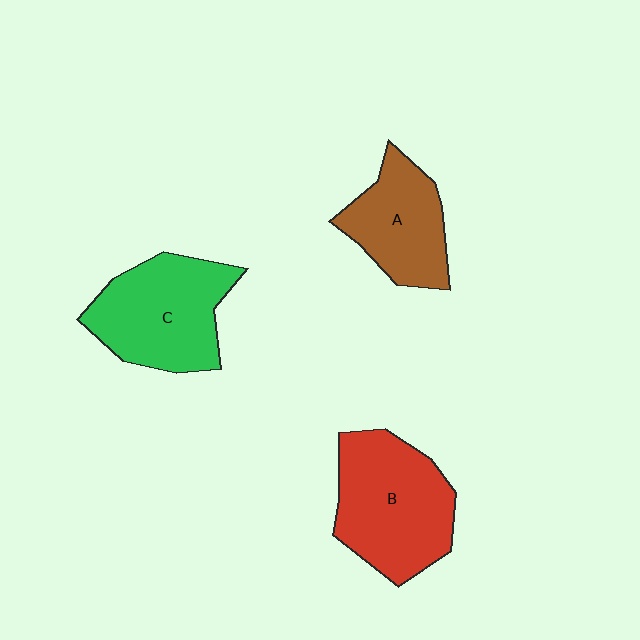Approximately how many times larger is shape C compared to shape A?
Approximately 1.3 times.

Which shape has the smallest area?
Shape A (brown).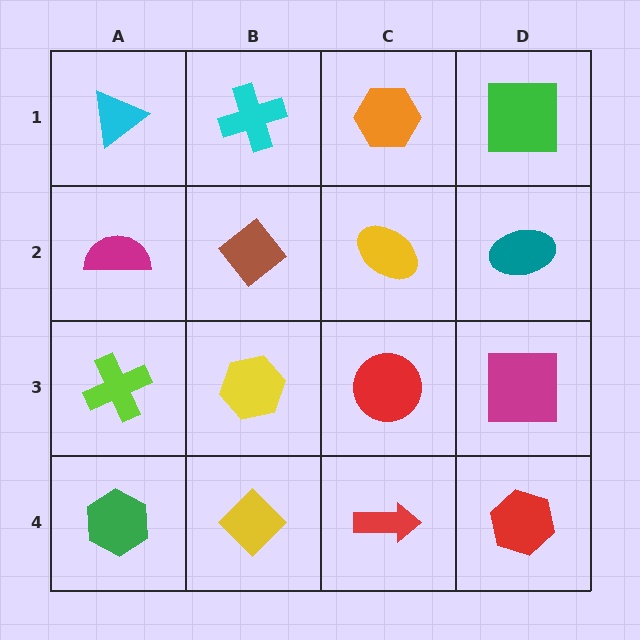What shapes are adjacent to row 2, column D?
A green square (row 1, column D), a magenta square (row 3, column D), a yellow ellipse (row 2, column C).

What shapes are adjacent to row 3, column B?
A brown diamond (row 2, column B), a yellow diamond (row 4, column B), a lime cross (row 3, column A), a red circle (row 3, column C).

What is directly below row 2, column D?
A magenta square.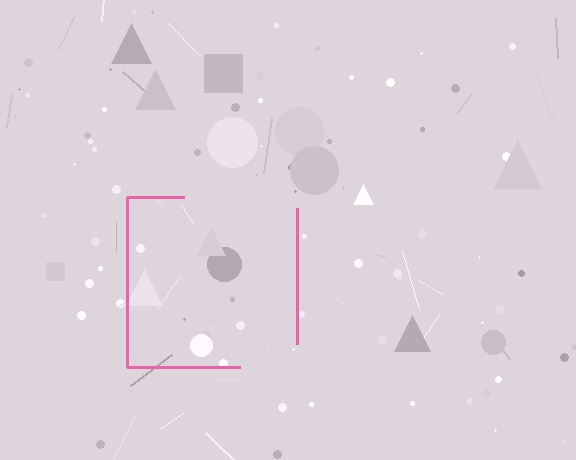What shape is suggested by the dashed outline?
The dashed outline suggests a square.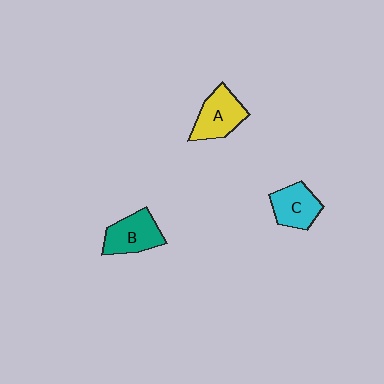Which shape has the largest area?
Shape A (yellow).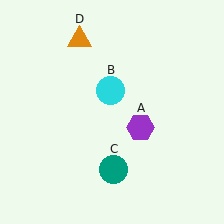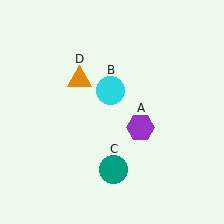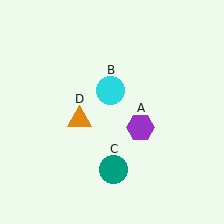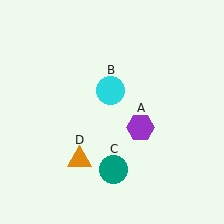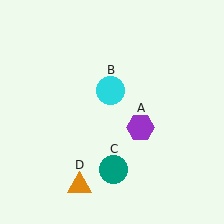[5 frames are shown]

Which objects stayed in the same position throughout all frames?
Purple hexagon (object A) and cyan circle (object B) and teal circle (object C) remained stationary.